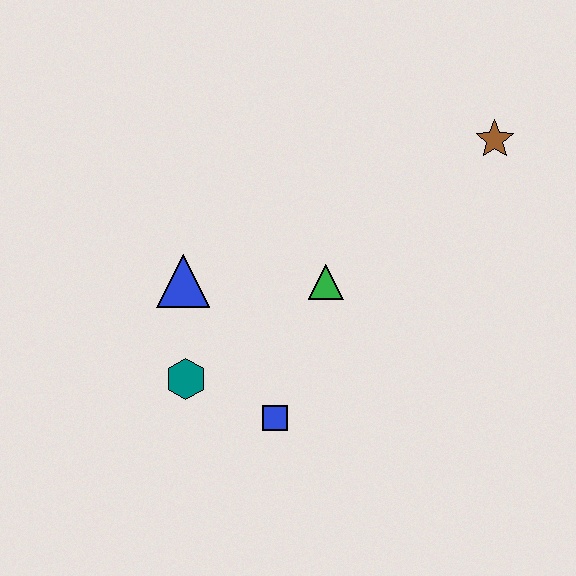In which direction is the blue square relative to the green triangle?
The blue square is below the green triangle.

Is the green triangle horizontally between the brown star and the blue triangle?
Yes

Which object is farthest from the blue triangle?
The brown star is farthest from the blue triangle.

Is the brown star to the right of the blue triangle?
Yes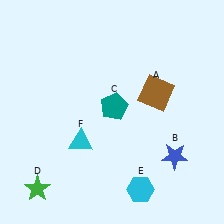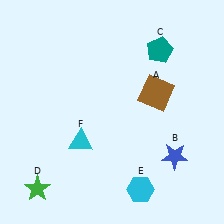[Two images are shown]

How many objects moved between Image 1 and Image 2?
1 object moved between the two images.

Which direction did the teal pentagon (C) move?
The teal pentagon (C) moved up.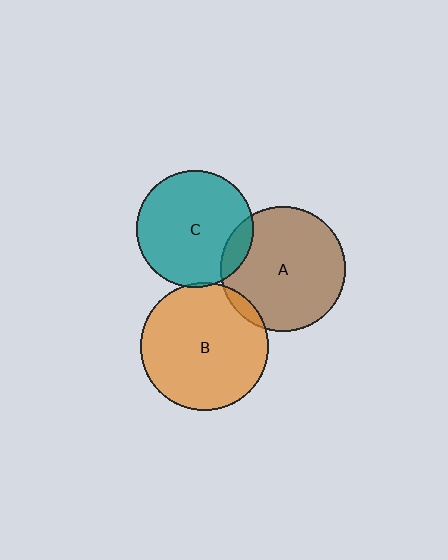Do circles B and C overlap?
Yes.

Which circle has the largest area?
Circle B (orange).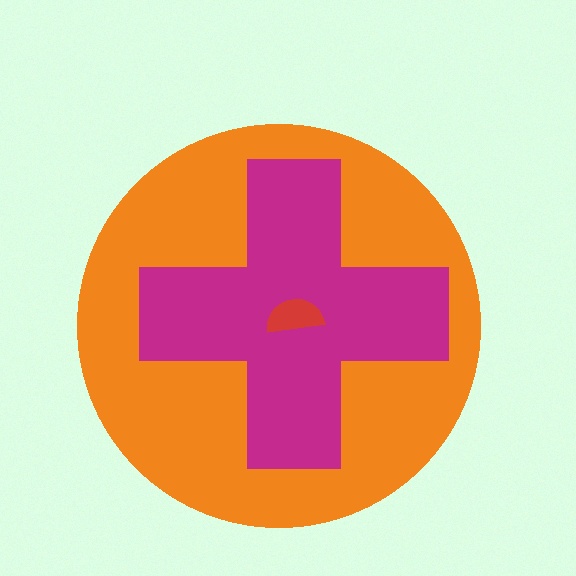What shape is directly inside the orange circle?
The magenta cross.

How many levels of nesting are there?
3.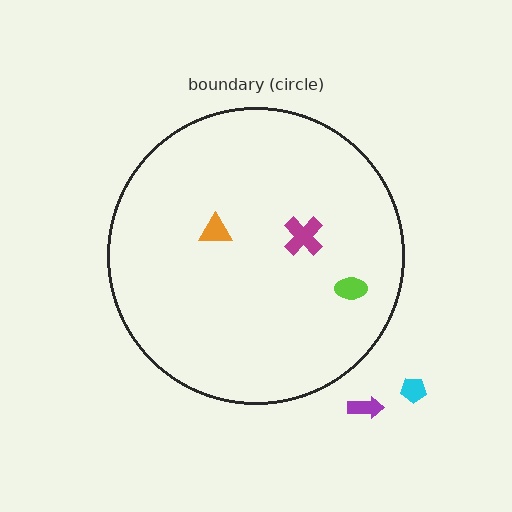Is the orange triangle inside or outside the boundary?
Inside.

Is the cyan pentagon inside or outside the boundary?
Outside.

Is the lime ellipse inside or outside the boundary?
Inside.